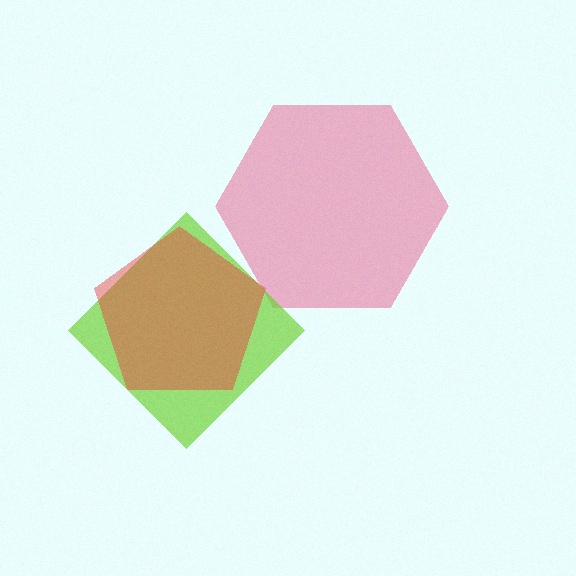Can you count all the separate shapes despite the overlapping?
Yes, there are 3 separate shapes.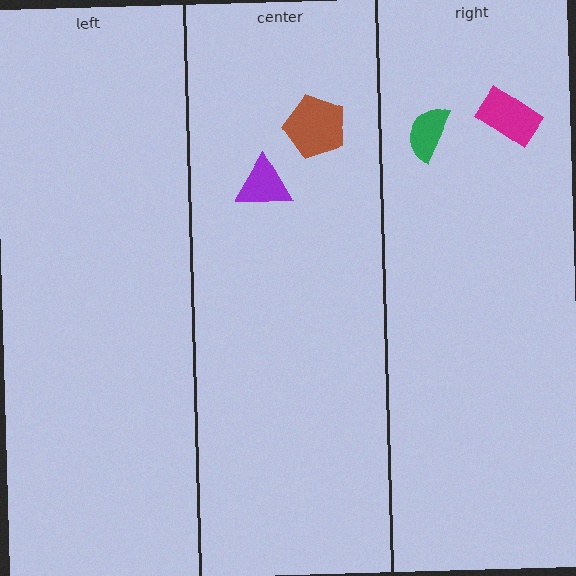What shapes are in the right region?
The magenta rectangle, the green semicircle.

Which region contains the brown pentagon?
The center region.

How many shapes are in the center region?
2.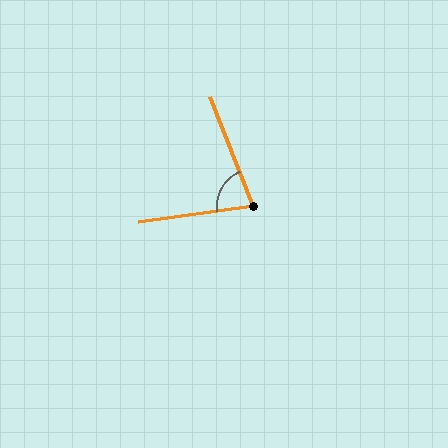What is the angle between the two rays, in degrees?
Approximately 76 degrees.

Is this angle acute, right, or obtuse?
It is acute.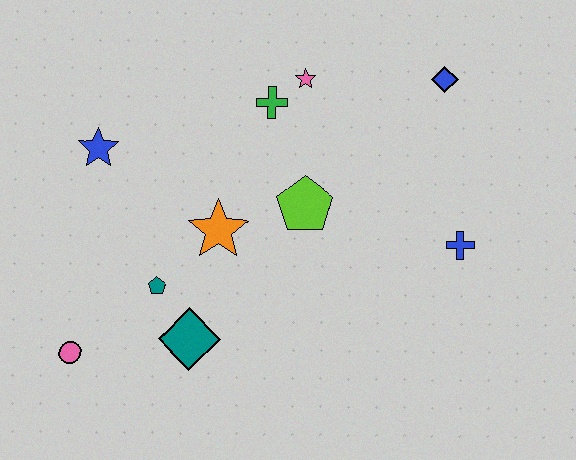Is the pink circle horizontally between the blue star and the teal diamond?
No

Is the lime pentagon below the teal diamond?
No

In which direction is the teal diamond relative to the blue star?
The teal diamond is below the blue star.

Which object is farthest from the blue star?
The blue cross is farthest from the blue star.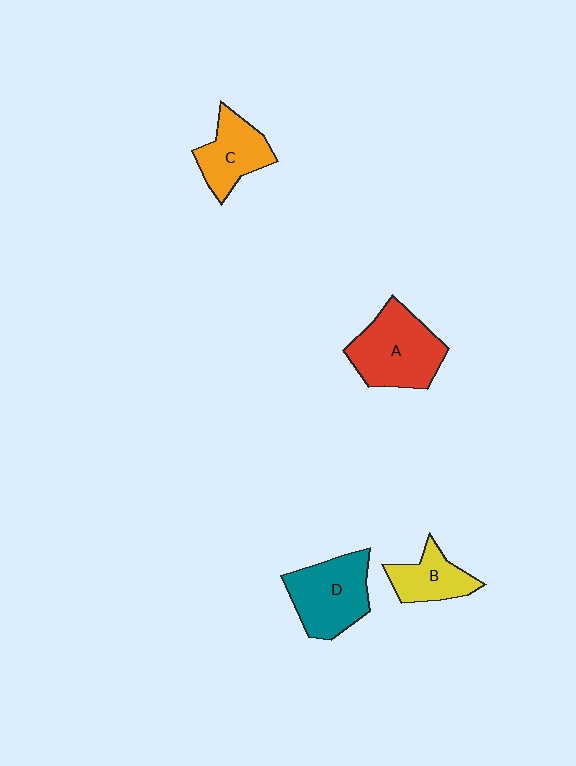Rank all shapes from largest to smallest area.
From largest to smallest: A (red), D (teal), C (orange), B (yellow).